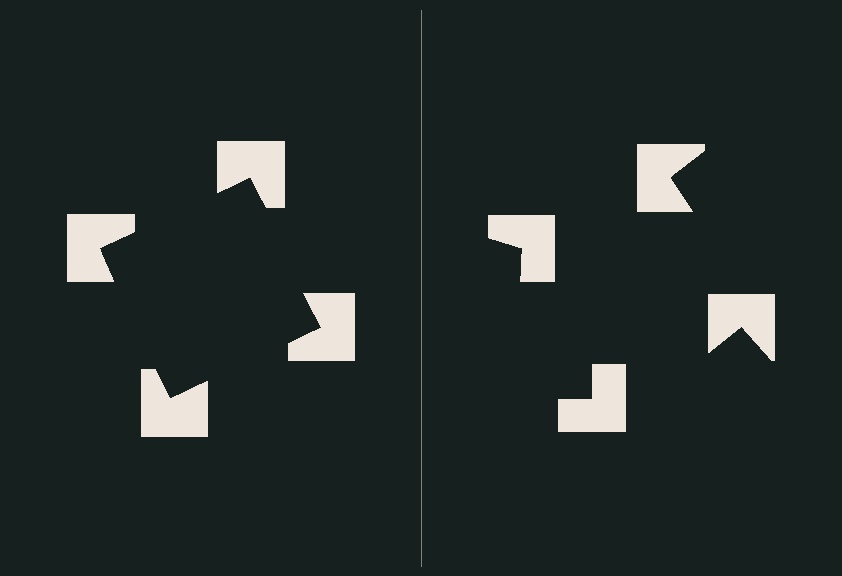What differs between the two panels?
The notched squares are positioned identically on both sides; only the wedge orientations differ. On the left they align to a square; on the right they are misaligned.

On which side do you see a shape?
An illusory square appears on the left side. On the right side the wedge cuts are rotated, so no coherent shape forms.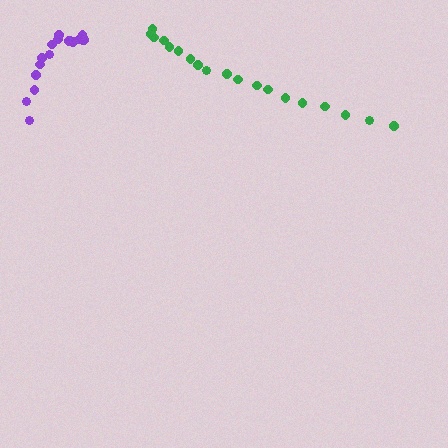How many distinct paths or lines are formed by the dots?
There are 2 distinct paths.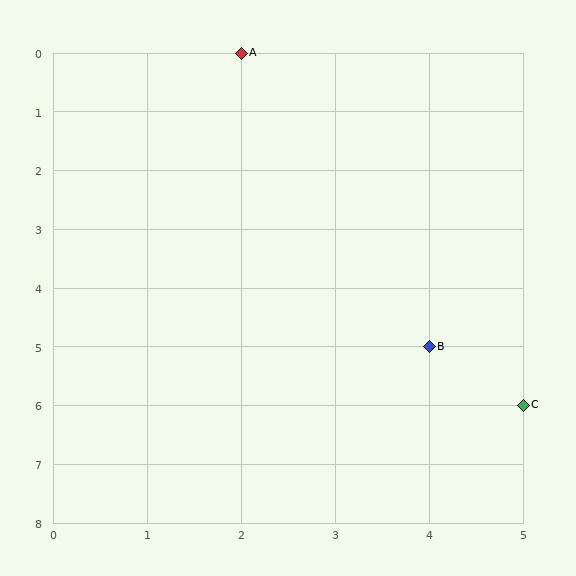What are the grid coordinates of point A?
Point A is at grid coordinates (2, 0).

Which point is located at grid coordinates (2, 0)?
Point A is at (2, 0).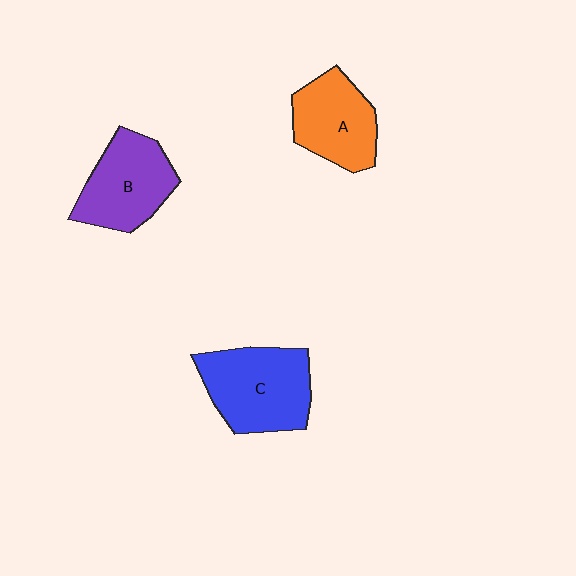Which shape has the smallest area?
Shape A (orange).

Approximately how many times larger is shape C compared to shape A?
Approximately 1.3 times.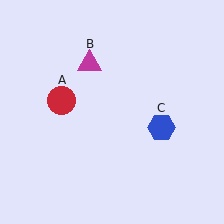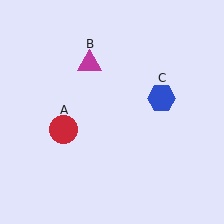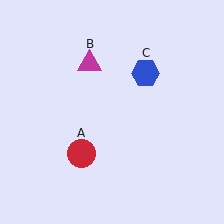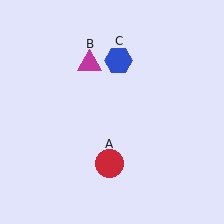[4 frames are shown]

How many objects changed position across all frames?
2 objects changed position: red circle (object A), blue hexagon (object C).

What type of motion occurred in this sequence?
The red circle (object A), blue hexagon (object C) rotated counterclockwise around the center of the scene.